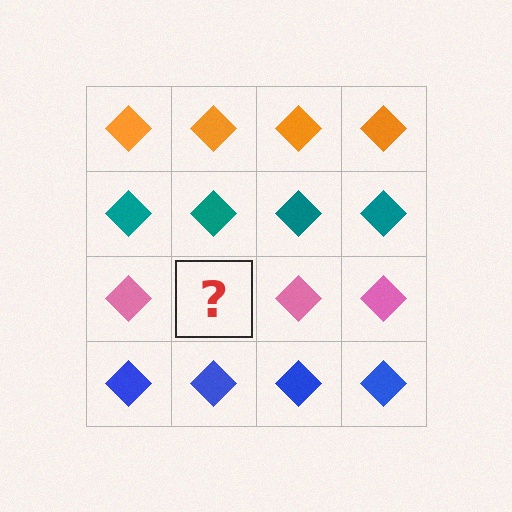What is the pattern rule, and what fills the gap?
The rule is that each row has a consistent color. The gap should be filled with a pink diamond.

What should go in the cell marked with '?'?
The missing cell should contain a pink diamond.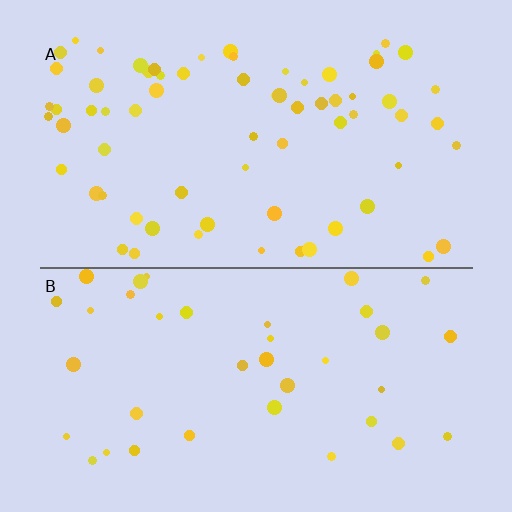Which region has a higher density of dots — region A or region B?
A (the top).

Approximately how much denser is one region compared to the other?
Approximately 1.8× — region A over region B.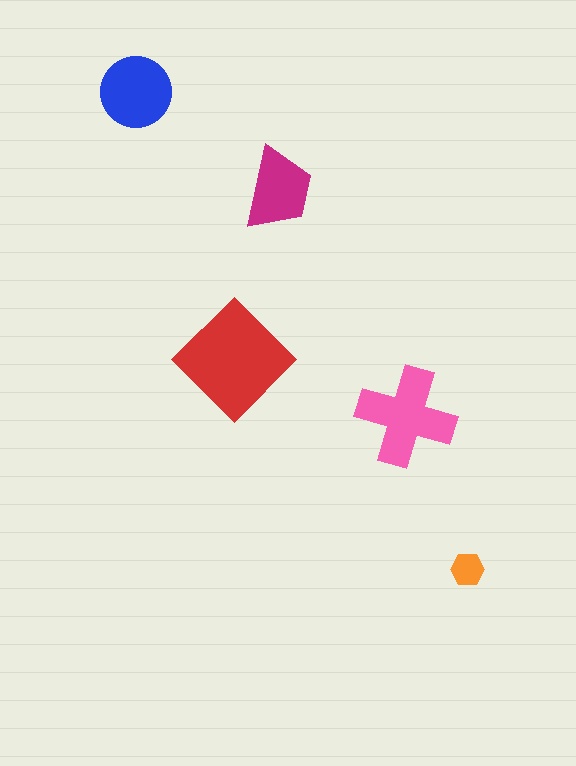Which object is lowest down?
The orange hexagon is bottommost.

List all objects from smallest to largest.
The orange hexagon, the magenta trapezoid, the blue circle, the pink cross, the red diamond.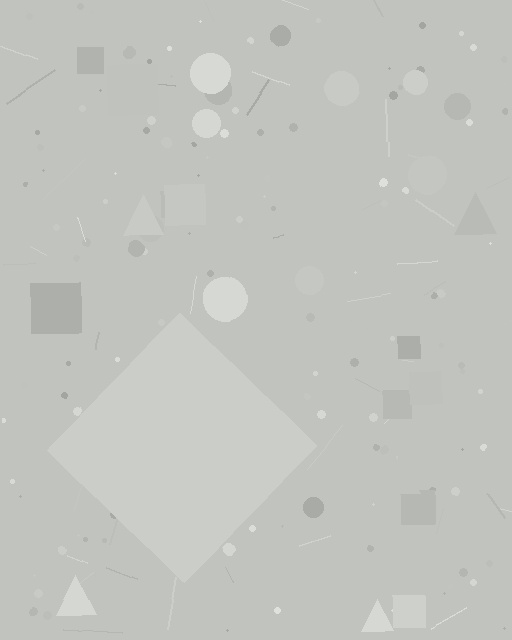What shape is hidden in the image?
A diamond is hidden in the image.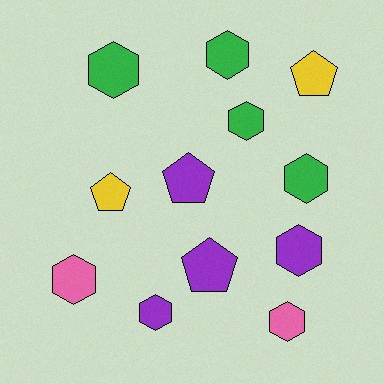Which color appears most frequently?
Purple, with 4 objects.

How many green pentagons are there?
There are no green pentagons.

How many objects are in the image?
There are 12 objects.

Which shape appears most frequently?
Hexagon, with 8 objects.